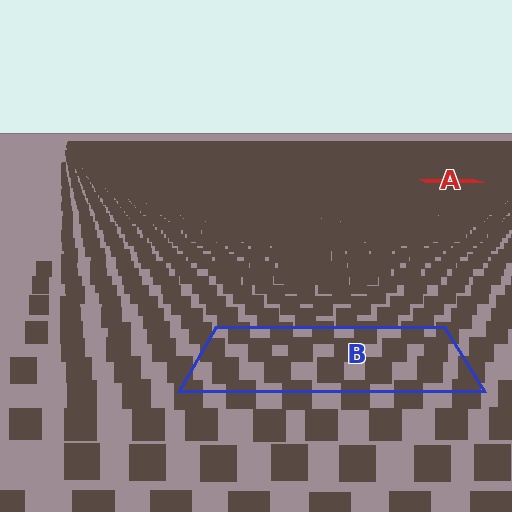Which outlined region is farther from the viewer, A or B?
Region A is farther from the viewer — the texture elements inside it appear smaller and more densely packed.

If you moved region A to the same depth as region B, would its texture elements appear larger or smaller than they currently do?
They would appear larger. At a closer depth, the same texture elements are projected at a bigger on-screen size.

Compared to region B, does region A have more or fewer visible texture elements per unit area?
Region A has more texture elements per unit area — they are packed more densely because it is farther away.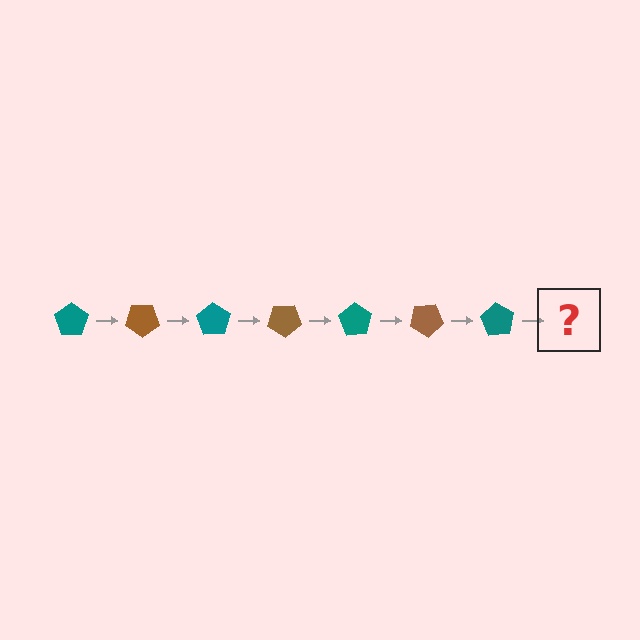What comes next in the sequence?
The next element should be a brown pentagon, rotated 245 degrees from the start.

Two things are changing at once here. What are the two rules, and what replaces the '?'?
The two rules are that it rotates 35 degrees each step and the color cycles through teal and brown. The '?' should be a brown pentagon, rotated 245 degrees from the start.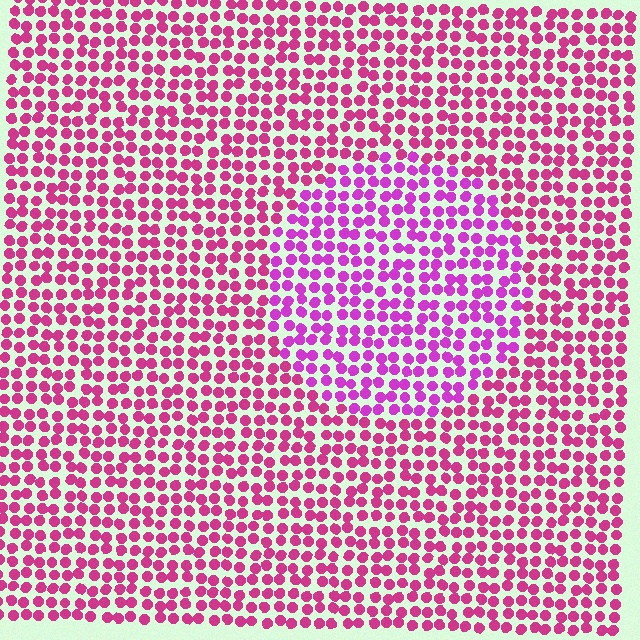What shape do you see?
I see a circle.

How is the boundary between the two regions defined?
The boundary is defined purely by a slight shift in hue (about 26 degrees). Spacing, size, and orientation are identical on both sides.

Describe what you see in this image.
The image is filled with small magenta elements in a uniform arrangement. A circle-shaped region is visible where the elements are tinted to a slightly different hue, forming a subtle color boundary.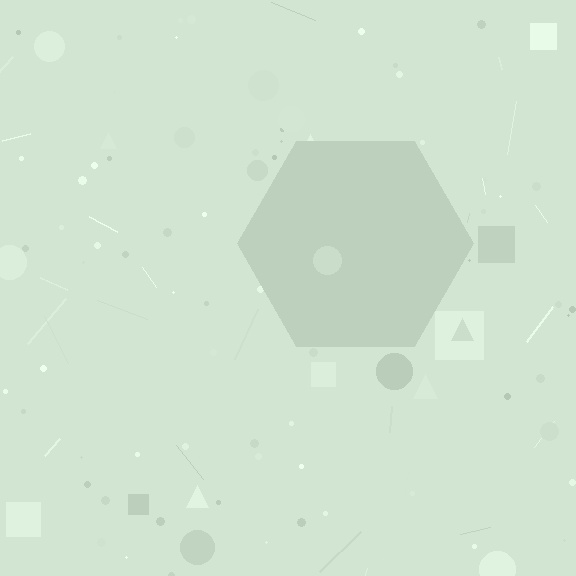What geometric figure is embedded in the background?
A hexagon is embedded in the background.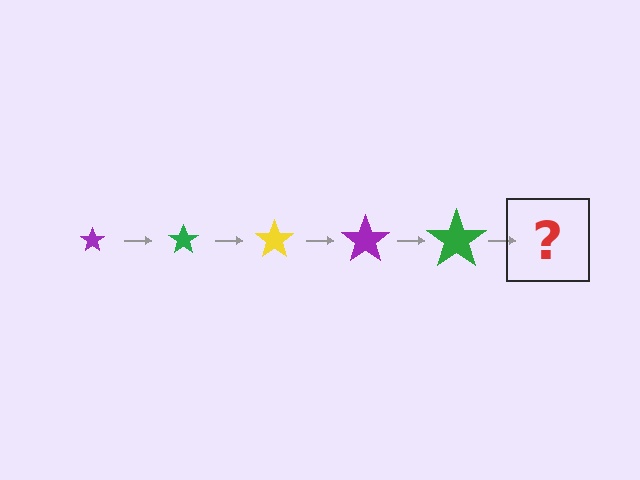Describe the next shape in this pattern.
It should be a yellow star, larger than the previous one.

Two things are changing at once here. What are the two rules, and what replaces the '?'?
The two rules are that the star grows larger each step and the color cycles through purple, green, and yellow. The '?' should be a yellow star, larger than the previous one.